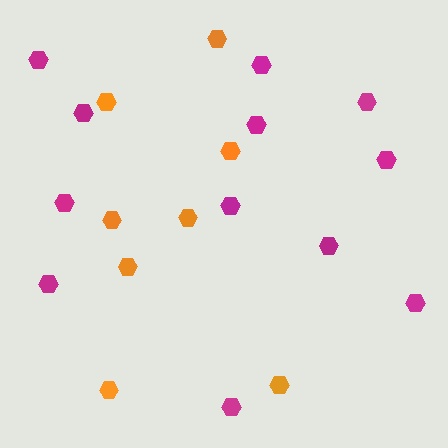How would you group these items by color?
There are 2 groups: one group of magenta hexagons (12) and one group of orange hexagons (8).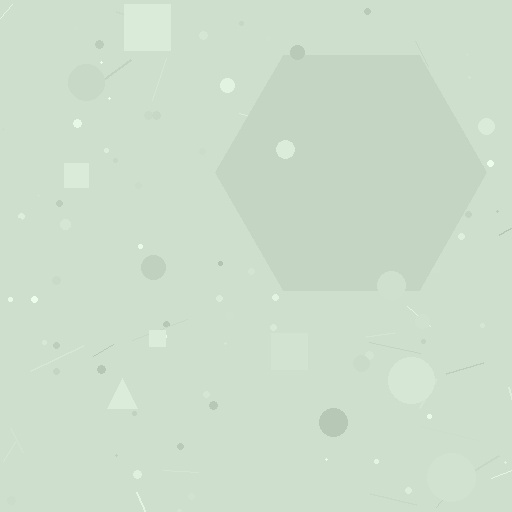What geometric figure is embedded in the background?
A hexagon is embedded in the background.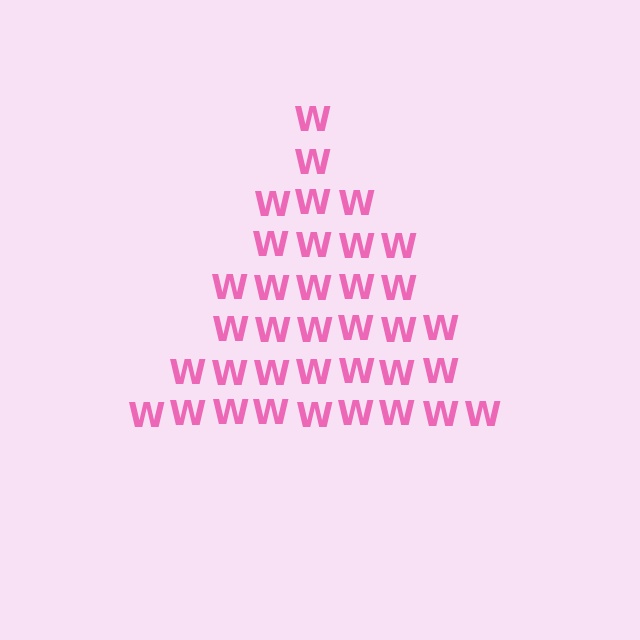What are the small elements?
The small elements are letter W's.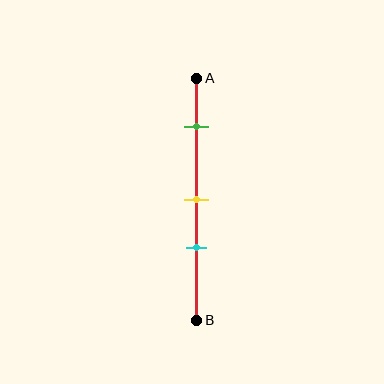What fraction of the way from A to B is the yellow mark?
The yellow mark is approximately 50% (0.5) of the way from A to B.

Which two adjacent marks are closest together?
The yellow and cyan marks are the closest adjacent pair.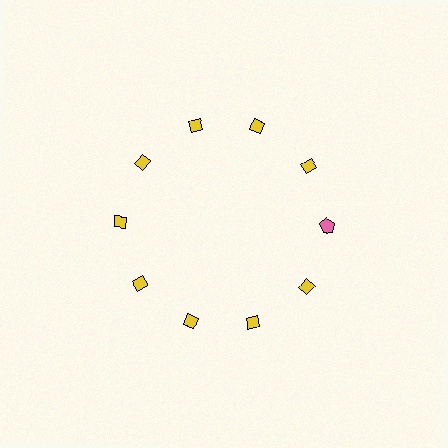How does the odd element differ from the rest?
It differs in both color (pink instead of yellow) and shape (pentagon instead of diamond).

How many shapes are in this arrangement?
There are 10 shapes arranged in a ring pattern.